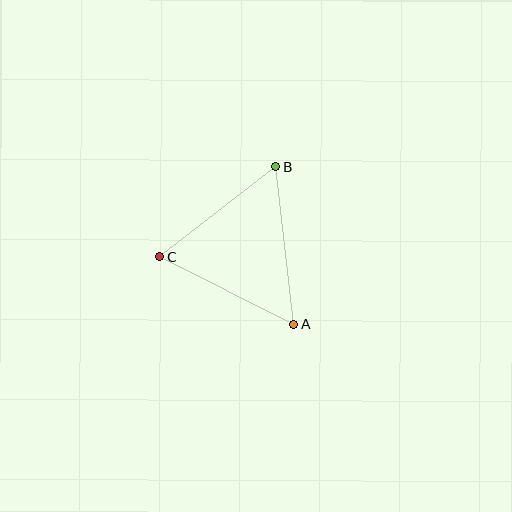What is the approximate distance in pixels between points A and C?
The distance between A and C is approximately 150 pixels.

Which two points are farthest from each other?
Points A and B are farthest from each other.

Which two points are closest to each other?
Points B and C are closest to each other.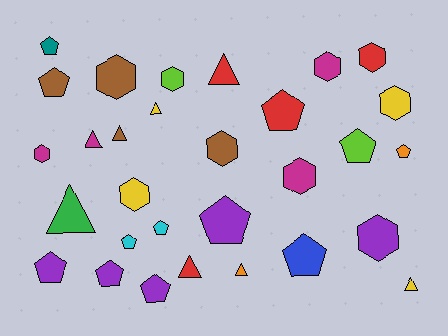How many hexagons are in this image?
There are 10 hexagons.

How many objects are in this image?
There are 30 objects.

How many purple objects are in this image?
There are 5 purple objects.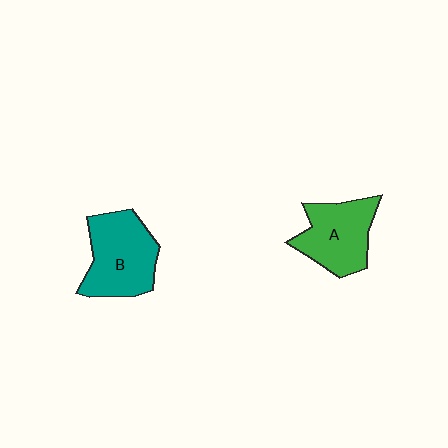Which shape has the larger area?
Shape B (teal).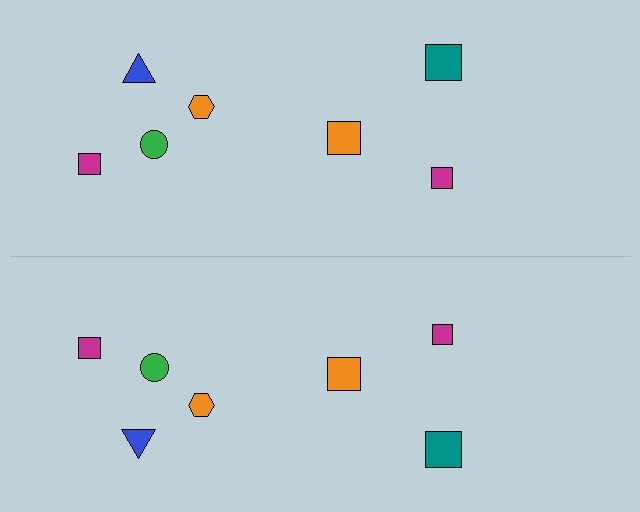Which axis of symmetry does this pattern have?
The pattern has a horizontal axis of symmetry running through the center of the image.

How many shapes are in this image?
There are 14 shapes in this image.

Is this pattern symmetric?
Yes, this pattern has bilateral (reflection) symmetry.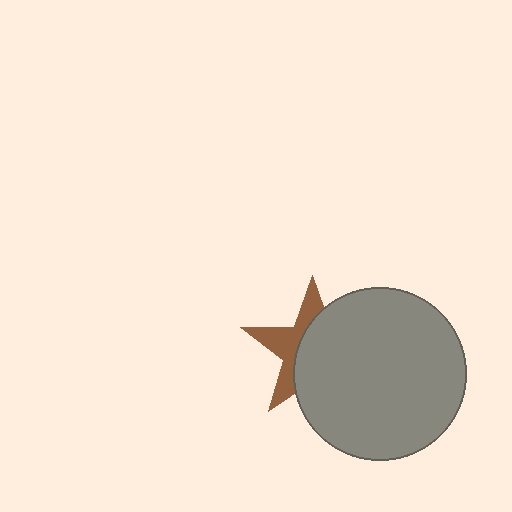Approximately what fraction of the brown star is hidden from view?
Roughly 61% of the brown star is hidden behind the gray circle.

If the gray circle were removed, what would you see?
You would see the complete brown star.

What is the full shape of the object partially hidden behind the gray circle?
The partially hidden object is a brown star.